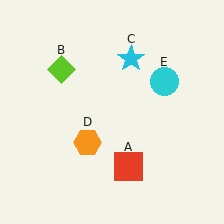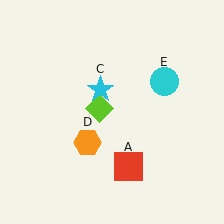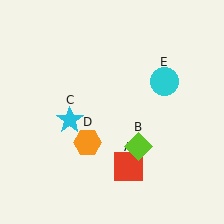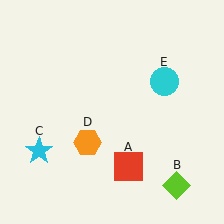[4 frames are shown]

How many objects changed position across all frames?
2 objects changed position: lime diamond (object B), cyan star (object C).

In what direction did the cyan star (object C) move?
The cyan star (object C) moved down and to the left.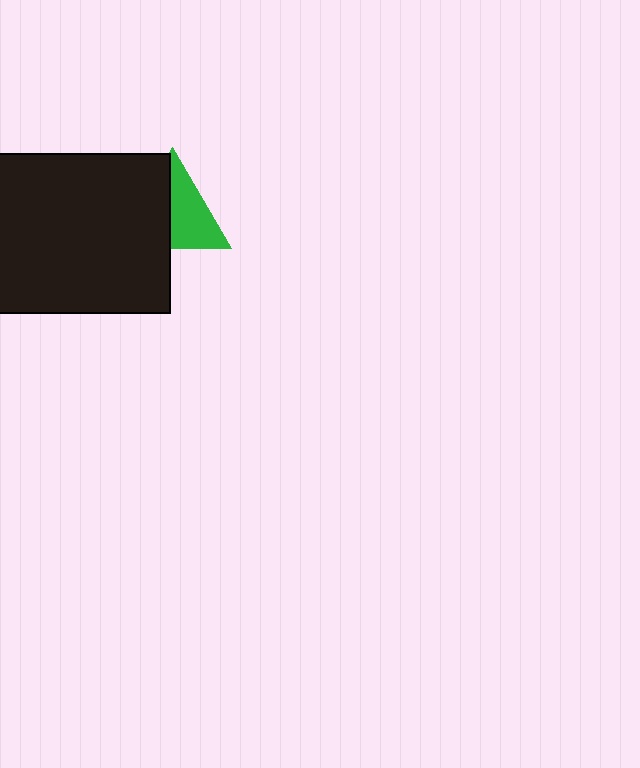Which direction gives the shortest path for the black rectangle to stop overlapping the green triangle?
Moving left gives the shortest separation.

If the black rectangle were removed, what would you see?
You would see the complete green triangle.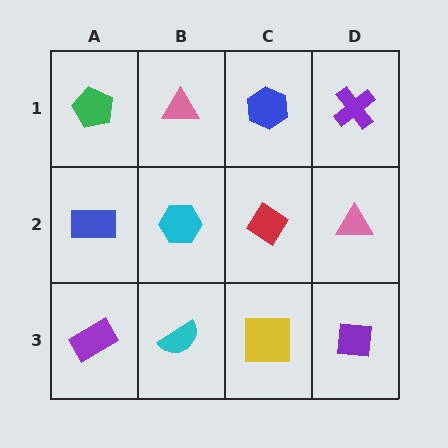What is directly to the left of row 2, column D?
A red diamond.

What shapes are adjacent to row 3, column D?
A pink triangle (row 2, column D), a yellow square (row 3, column C).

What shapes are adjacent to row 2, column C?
A blue hexagon (row 1, column C), a yellow square (row 3, column C), a cyan hexagon (row 2, column B), a pink triangle (row 2, column D).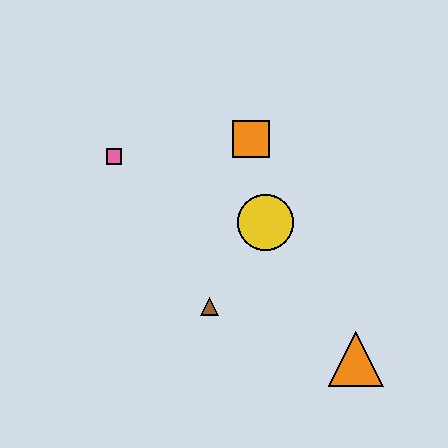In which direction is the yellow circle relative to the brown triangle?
The yellow circle is above the brown triangle.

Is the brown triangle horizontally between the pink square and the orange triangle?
Yes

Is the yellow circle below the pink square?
Yes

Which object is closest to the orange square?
The yellow circle is closest to the orange square.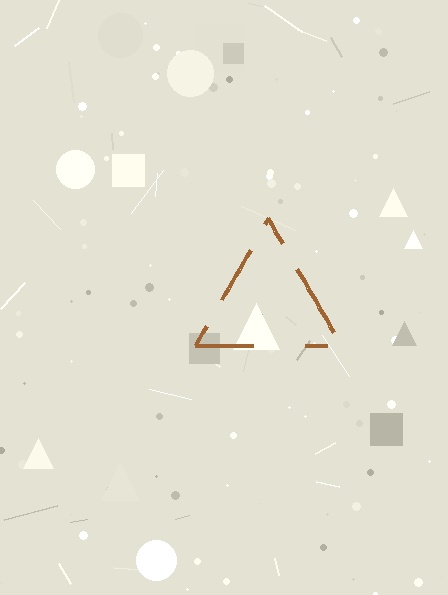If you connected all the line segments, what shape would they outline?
They would outline a triangle.